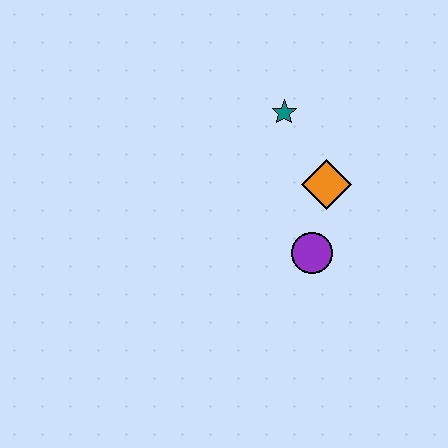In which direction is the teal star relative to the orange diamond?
The teal star is above the orange diamond.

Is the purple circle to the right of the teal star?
Yes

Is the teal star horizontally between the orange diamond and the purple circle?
No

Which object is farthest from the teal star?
The purple circle is farthest from the teal star.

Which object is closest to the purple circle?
The orange diamond is closest to the purple circle.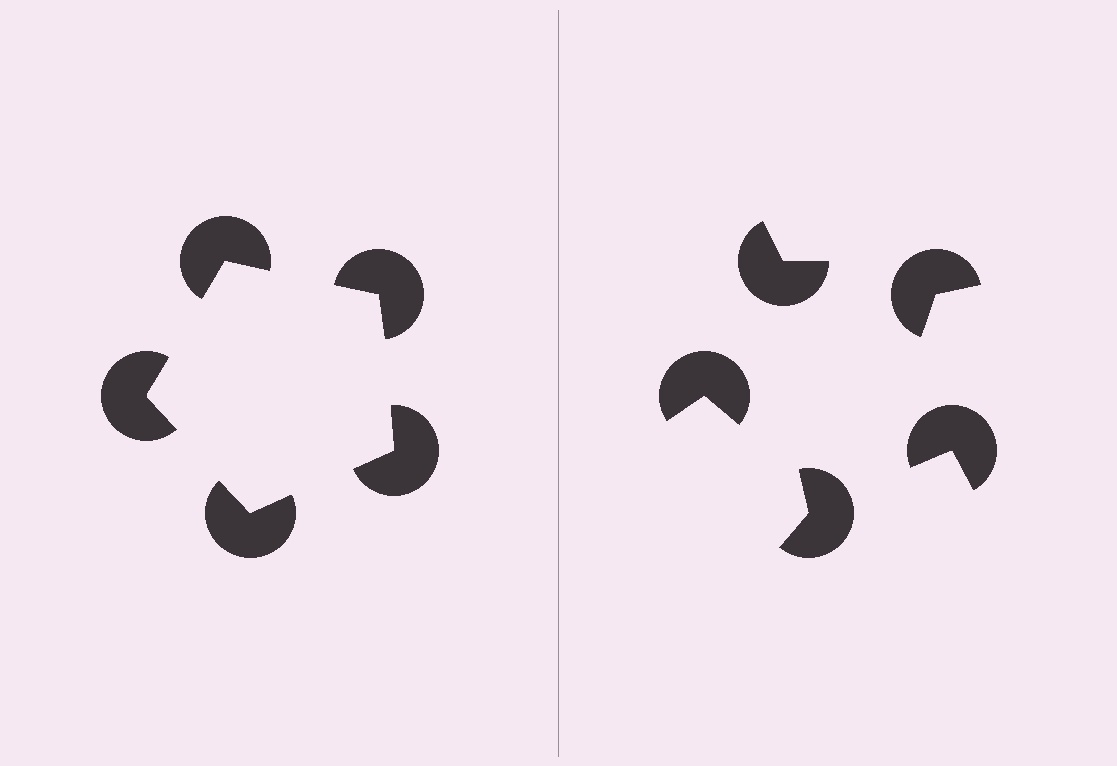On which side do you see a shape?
An illusory pentagon appears on the left side. On the right side the wedge cuts are rotated, so no coherent shape forms.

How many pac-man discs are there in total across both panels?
10 — 5 on each side.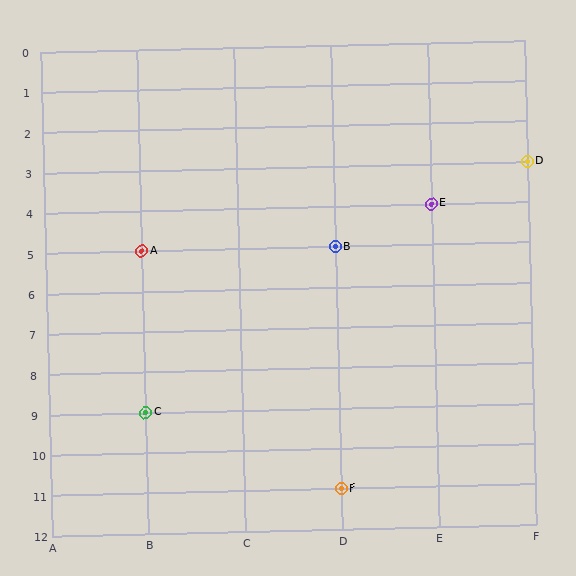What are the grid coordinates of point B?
Point B is at grid coordinates (D, 5).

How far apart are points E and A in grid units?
Points E and A are 3 columns and 1 row apart (about 3.2 grid units diagonally).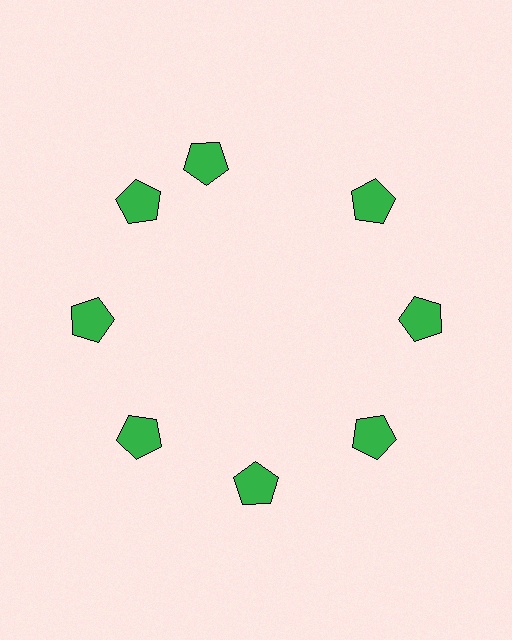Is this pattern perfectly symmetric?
No. The 8 green pentagons are arranged in a ring, but one element near the 12 o'clock position is rotated out of alignment along the ring, breaking the 8-fold rotational symmetry.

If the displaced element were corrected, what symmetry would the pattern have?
It would have 8-fold rotational symmetry — the pattern would map onto itself every 45 degrees.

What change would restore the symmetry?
The symmetry would be restored by rotating it back into even spacing with its neighbors so that all 8 pentagons sit at equal angles and equal distance from the center.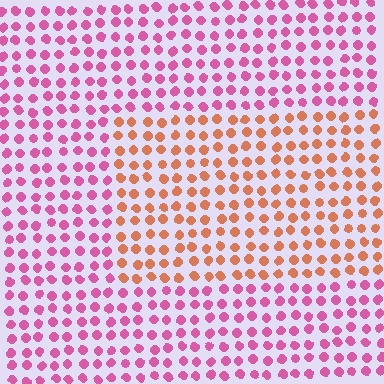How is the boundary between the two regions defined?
The boundary is defined purely by a slight shift in hue (about 51 degrees). Spacing, size, and orientation are identical on both sides.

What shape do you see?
I see a rectangle.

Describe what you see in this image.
The image is filled with small pink elements in a uniform arrangement. A rectangle-shaped region is visible where the elements are tinted to a slightly different hue, forming a subtle color boundary.